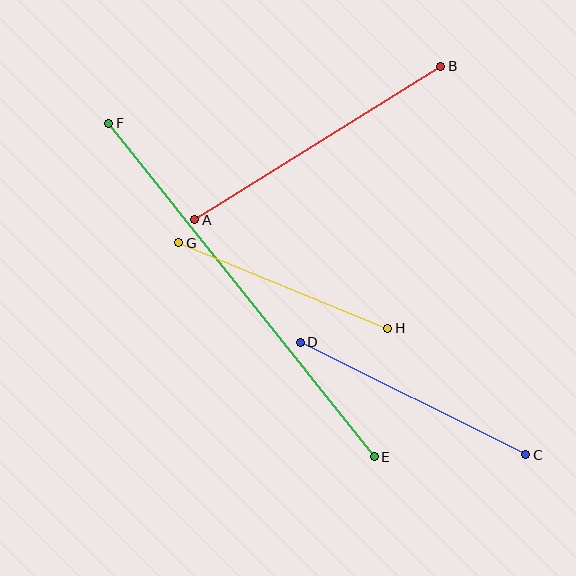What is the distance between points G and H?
The distance is approximately 226 pixels.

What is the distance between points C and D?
The distance is approximately 252 pixels.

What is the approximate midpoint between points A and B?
The midpoint is at approximately (318, 143) pixels.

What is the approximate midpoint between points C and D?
The midpoint is at approximately (413, 399) pixels.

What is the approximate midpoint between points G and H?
The midpoint is at approximately (283, 285) pixels.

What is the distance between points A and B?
The distance is approximately 290 pixels.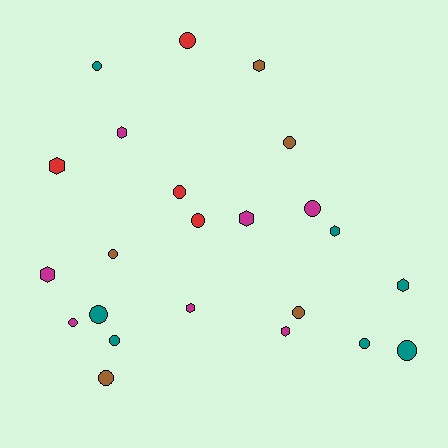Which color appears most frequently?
Magenta, with 7 objects.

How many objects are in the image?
There are 23 objects.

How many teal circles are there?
There are 5 teal circles.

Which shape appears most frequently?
Circle, with 14 objects.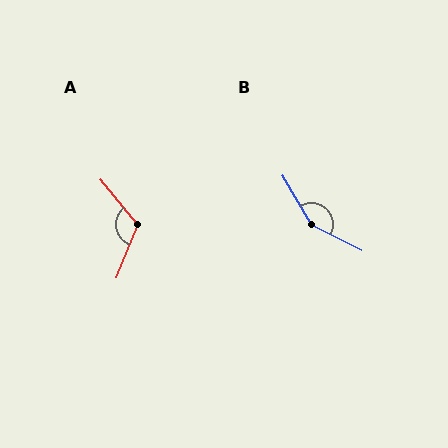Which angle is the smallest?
A, at approximately 119 degrees.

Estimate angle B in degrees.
Approximately 146 degrees.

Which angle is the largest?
B, at approximately 146 degrees.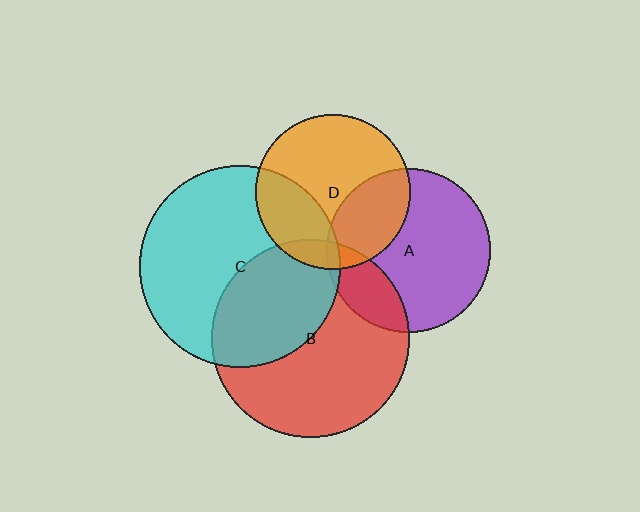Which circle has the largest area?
Circle C (cyan).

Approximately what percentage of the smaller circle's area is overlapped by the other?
Approximately 30%.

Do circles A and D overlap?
Yes.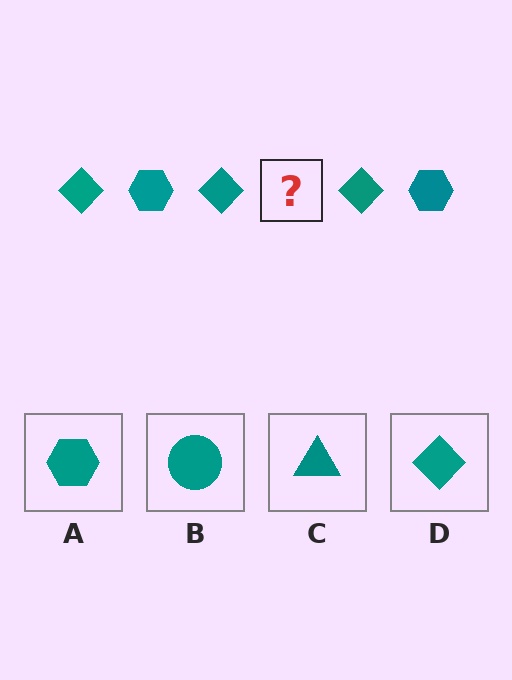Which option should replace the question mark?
Option A.